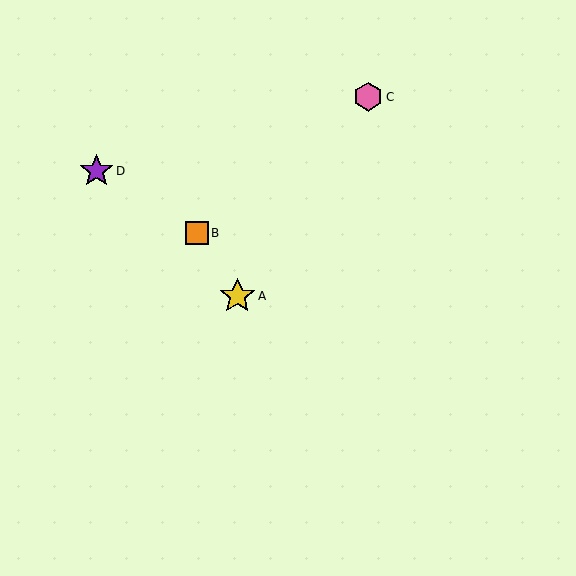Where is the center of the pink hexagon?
The center of the pink hexagon is at (368, 97).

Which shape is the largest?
The yellow star (labeled A) is the largest.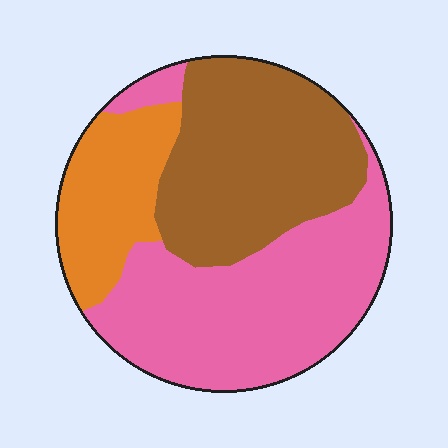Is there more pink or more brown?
Pink.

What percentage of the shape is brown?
Brown covers around 35% of the shape.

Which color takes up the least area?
Orange, at roughly 20%.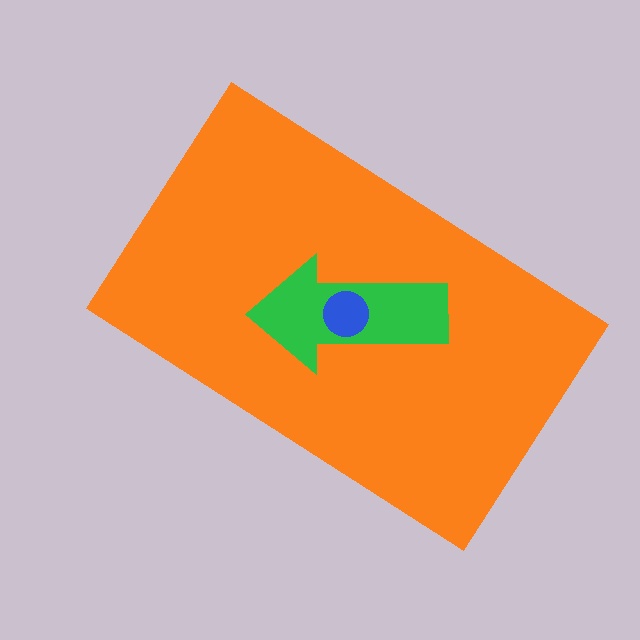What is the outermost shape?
The orange rectangle.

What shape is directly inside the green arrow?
The blue circle.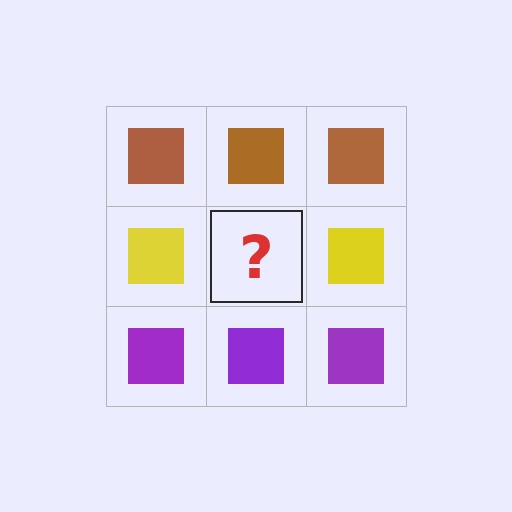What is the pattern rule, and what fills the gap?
The rule is that each row has a consistent color. The gap should be filled with a yellow square.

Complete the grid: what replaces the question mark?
The question mark should be replaced with a yellow square.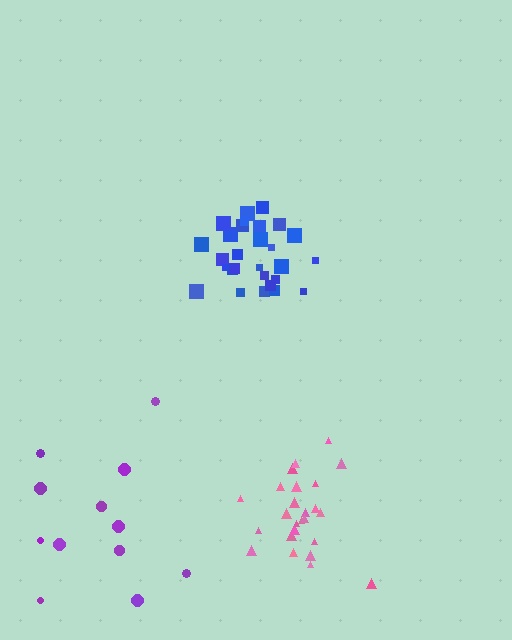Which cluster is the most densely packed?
Blue.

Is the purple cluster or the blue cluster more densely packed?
Blue.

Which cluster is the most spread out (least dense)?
Purple.